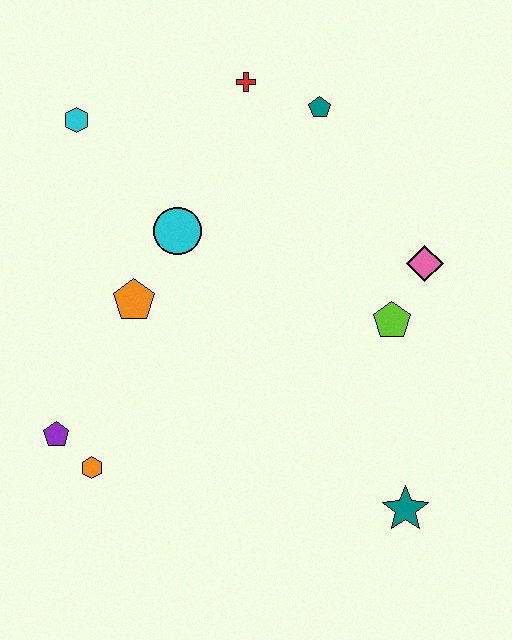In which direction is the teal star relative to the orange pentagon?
The teal star is to the right of the orange pentagon.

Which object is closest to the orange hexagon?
The purple pentagon is closest to the orange hexagon.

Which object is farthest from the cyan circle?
The teal star is farthest from the cyan circle.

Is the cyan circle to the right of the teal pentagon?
No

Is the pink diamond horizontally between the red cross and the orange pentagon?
No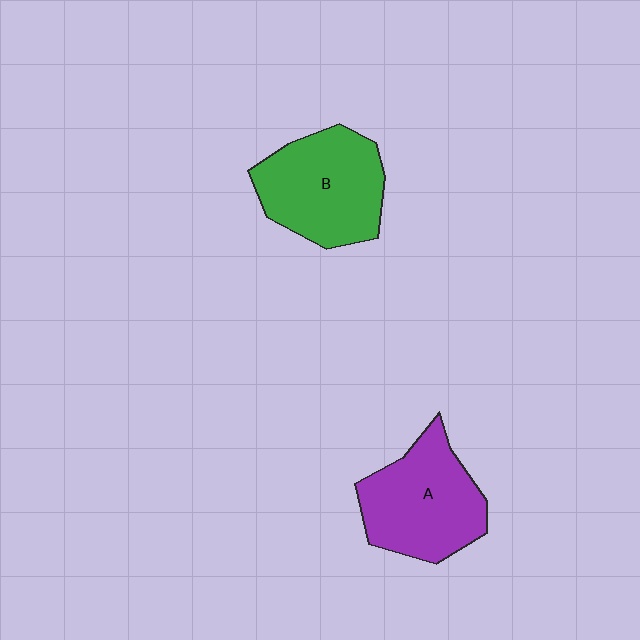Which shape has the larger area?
Shape B (green).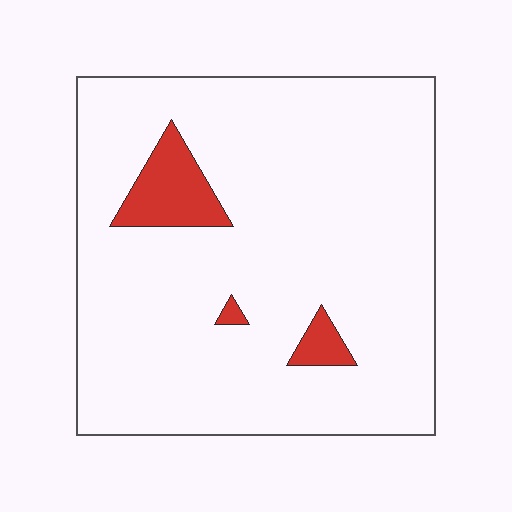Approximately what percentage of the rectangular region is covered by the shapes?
Approximately 5%.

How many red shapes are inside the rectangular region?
3.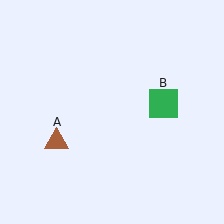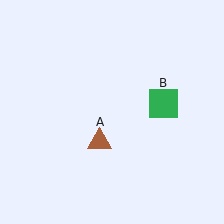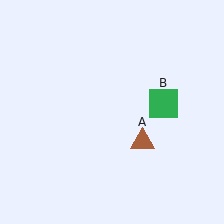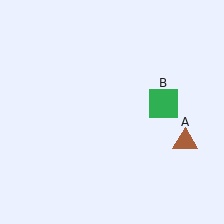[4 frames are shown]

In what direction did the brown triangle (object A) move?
The brown triangle (object A) moved right.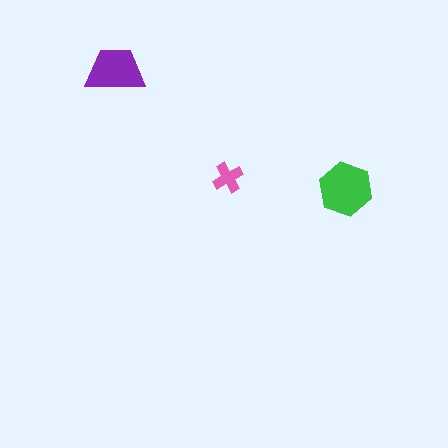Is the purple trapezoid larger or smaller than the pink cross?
Larger.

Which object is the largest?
The green hexagon.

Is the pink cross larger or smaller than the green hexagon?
Smaller.